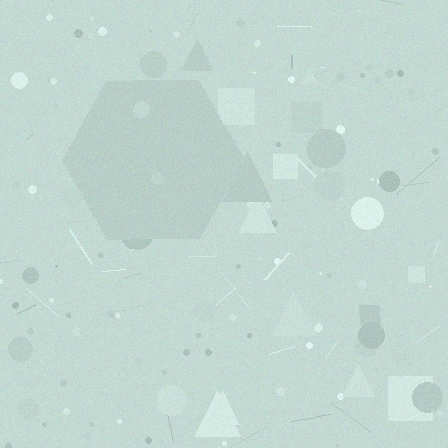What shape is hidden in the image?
A hexagon is hidden in the image.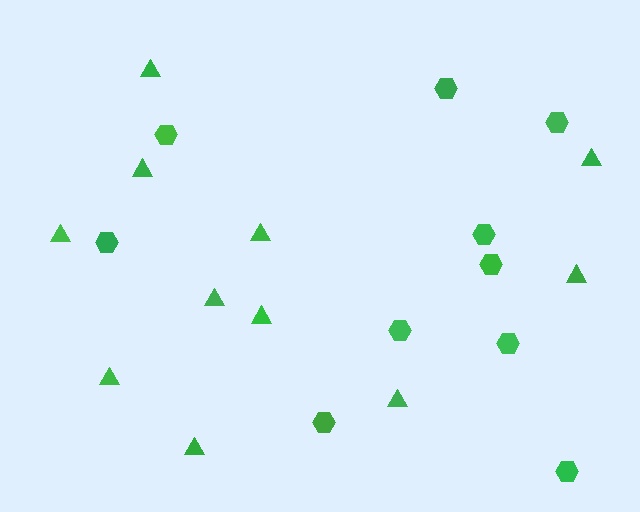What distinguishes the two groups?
There are 2 groups: one group of hexagons (10) and one group of triangles (11).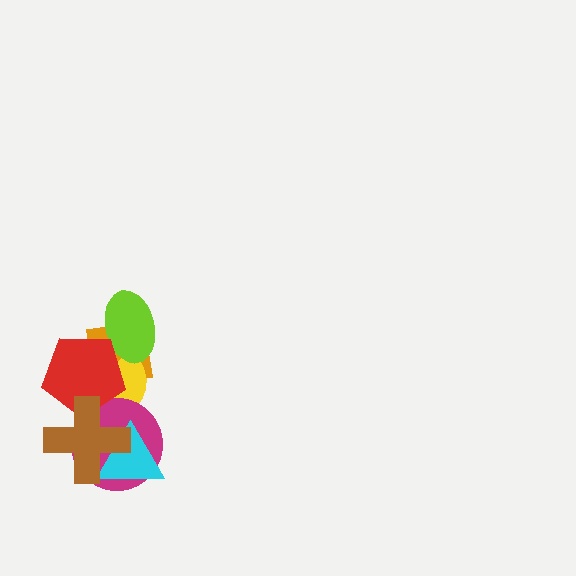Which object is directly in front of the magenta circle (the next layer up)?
The red pentagon is directly in front of the magenta circle.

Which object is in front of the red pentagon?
The brown cross is in front of the red pentagon.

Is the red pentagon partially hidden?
Yes, it is partially covered by another shape.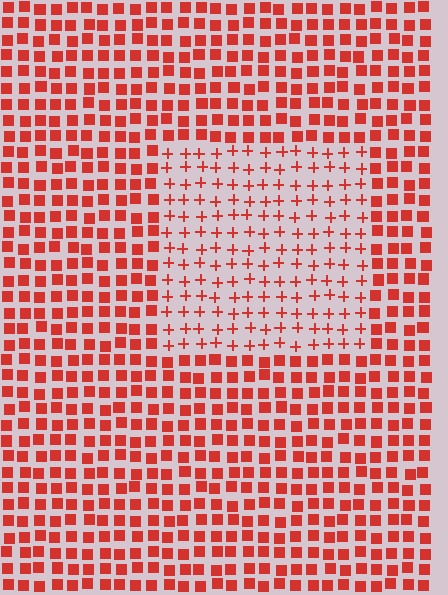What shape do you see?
I see a rectangle.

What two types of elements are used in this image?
The image uses plus signs inside the rectangle region and squares outside it.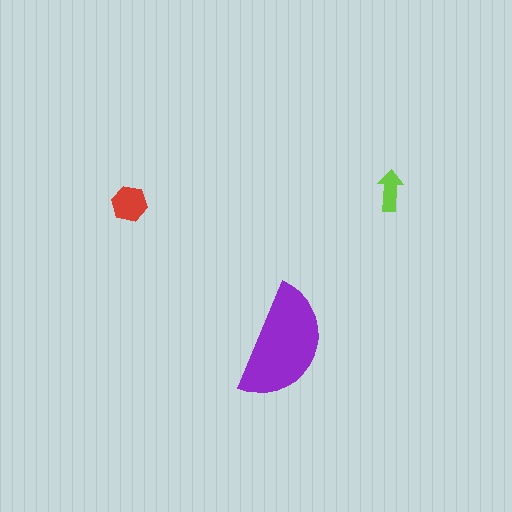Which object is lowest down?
The purple semicircle is bottommost.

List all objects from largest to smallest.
The purple semicircle, the red hexagon, the lime arrow.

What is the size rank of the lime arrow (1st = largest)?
3rd.